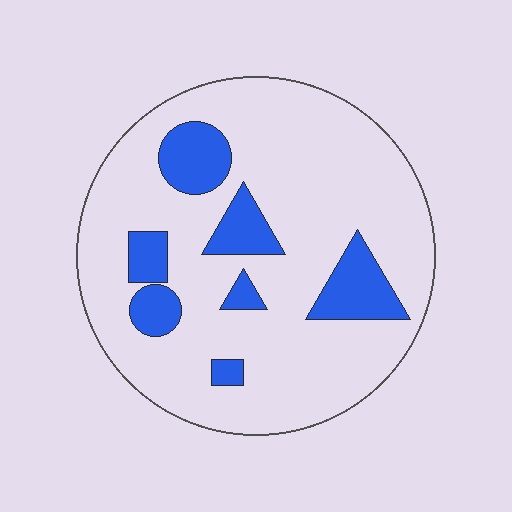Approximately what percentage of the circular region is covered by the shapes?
Approximately 20%.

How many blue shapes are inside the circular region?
7.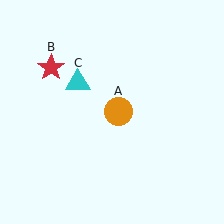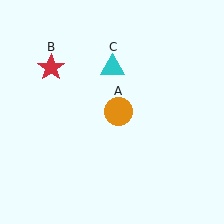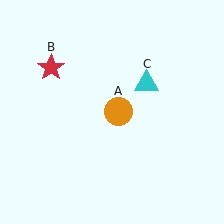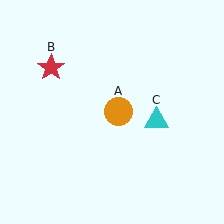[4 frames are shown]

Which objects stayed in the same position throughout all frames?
Orange circle (object A) and red star (object B) remained stationary.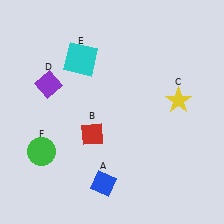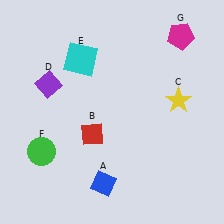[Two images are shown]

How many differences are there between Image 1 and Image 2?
There is 1 difference between the two images.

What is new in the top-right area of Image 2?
A magenta pentagon (G) was added in the top-right area of Image 2.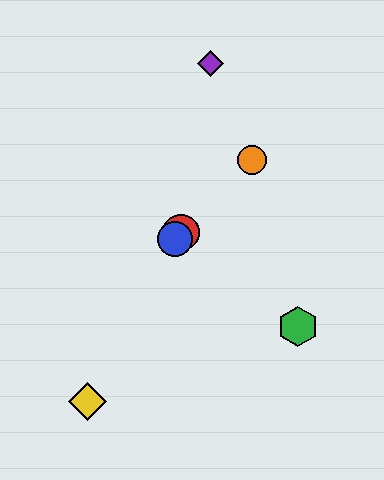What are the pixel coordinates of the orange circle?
The orange circle is at (252, 160).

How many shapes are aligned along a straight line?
3 shapes (the red circle, the blue circle, the orange circle) are aligned along a straight line.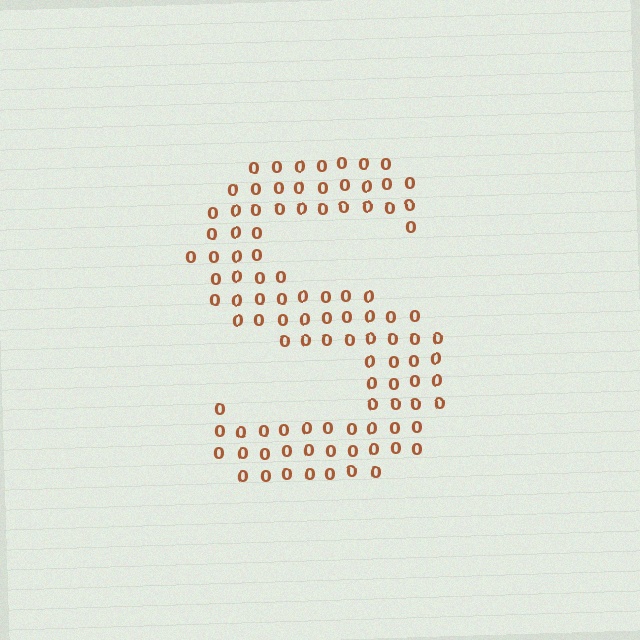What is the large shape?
The large shape is the letter S.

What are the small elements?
The small elements are digit 0's.